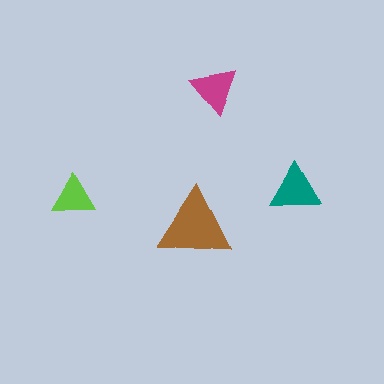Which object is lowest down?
The brown triangle is bottommost.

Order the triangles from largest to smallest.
the brown one, the teal one, the magenta one, the lime one.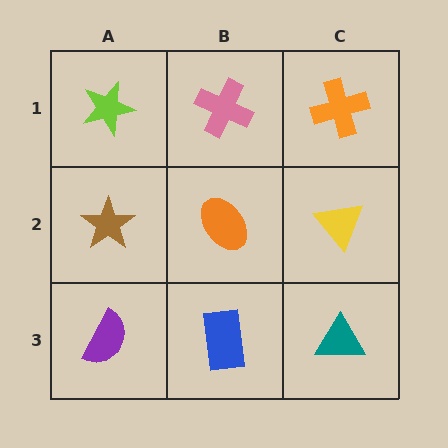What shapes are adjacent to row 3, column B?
An orange ellipse (row 2, column B), a purple semicircle (row 3, column A), a teal triangle (row 3, column C).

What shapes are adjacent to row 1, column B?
An orange ellipse (row 2, column B), a lime star (row 1, column A), an orange cross (row 1, column C).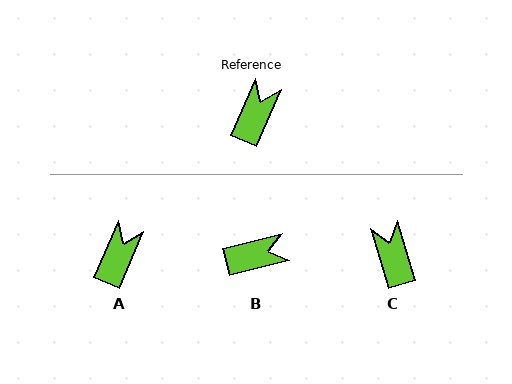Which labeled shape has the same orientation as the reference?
A.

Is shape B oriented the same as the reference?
No, it is off by about 52 degrees.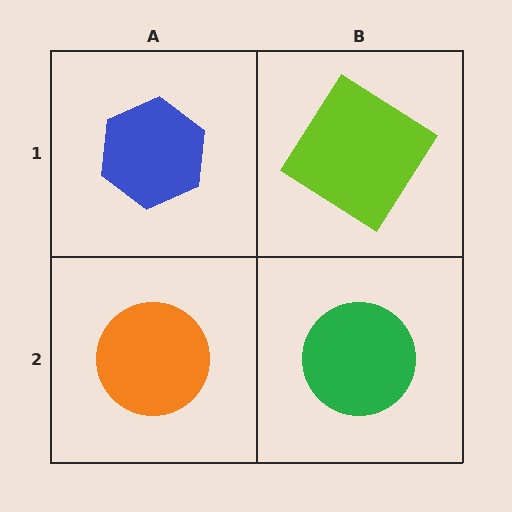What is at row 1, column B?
A lime diamond.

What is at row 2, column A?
An orange circle.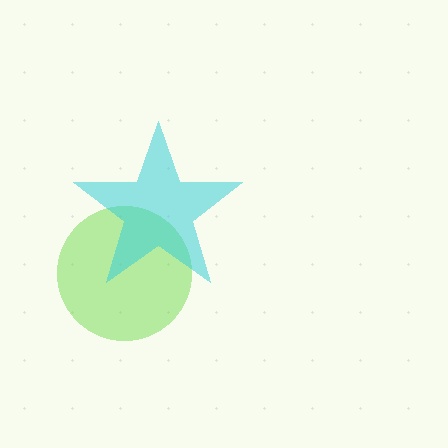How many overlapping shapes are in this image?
There are 2 overlapping shapes in the image.